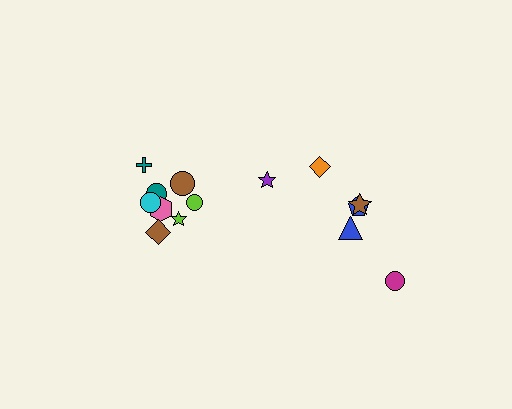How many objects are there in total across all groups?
There are 14 objects.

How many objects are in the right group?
There are 6 objects.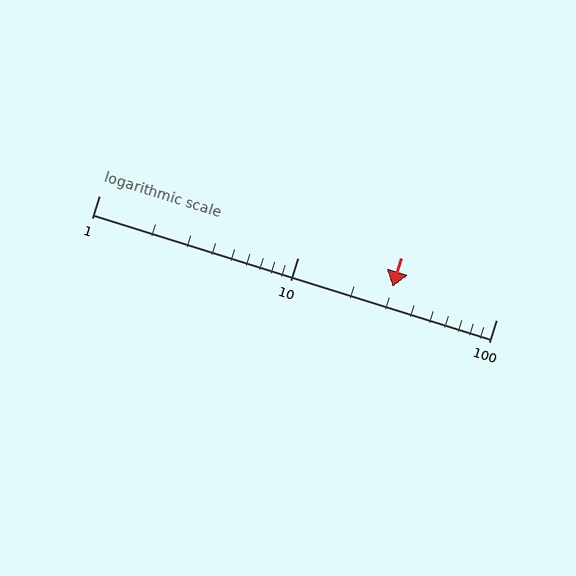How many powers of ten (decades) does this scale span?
The scale spans 2 decades, from 1 to 100.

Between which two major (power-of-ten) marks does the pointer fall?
The pointer is between 10 and 100.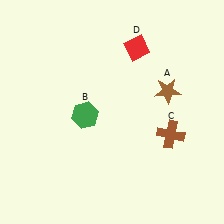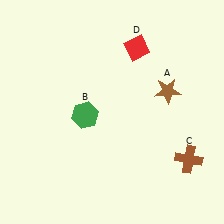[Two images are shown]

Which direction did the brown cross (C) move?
The brown cross (C) moved down.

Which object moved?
The brown cross (C) moved down.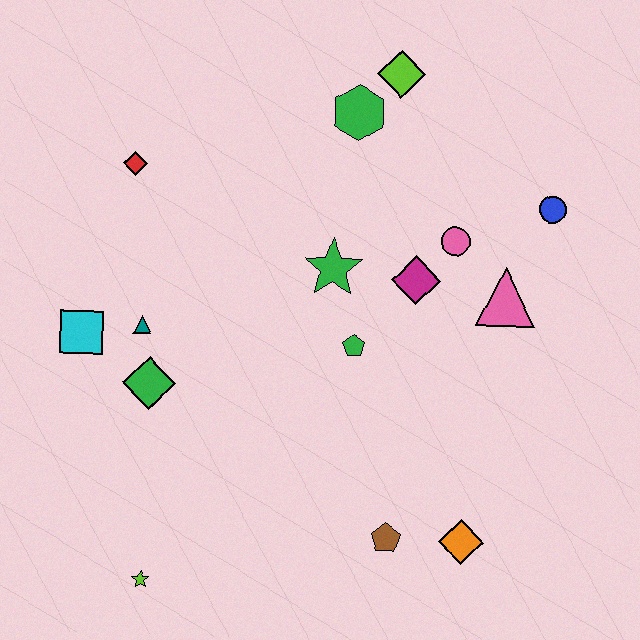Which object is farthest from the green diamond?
The blue circle is farthest from the green diamond.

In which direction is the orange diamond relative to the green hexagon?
The orange diamond is below the green hexagon.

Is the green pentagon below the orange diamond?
No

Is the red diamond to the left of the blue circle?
Yes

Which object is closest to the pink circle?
The magenta diamond is closest to the pink circle.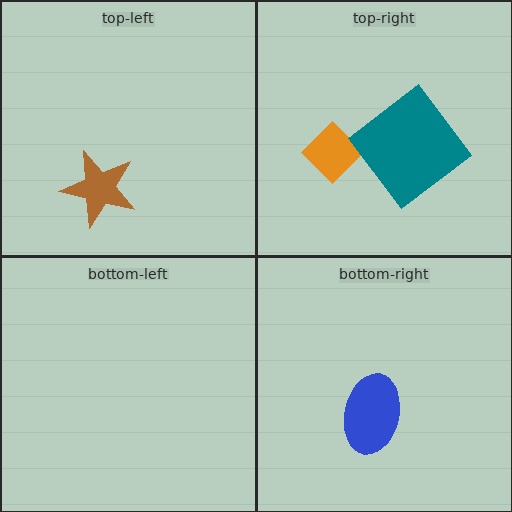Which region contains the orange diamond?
The top-right region.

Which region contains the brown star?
The top-left region.